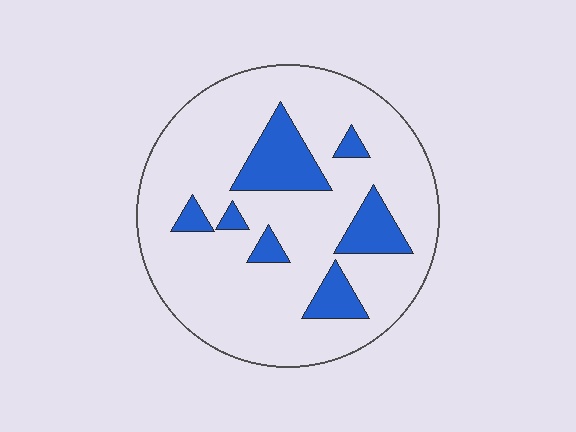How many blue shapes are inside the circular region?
7.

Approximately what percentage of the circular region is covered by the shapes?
Approximately 15%.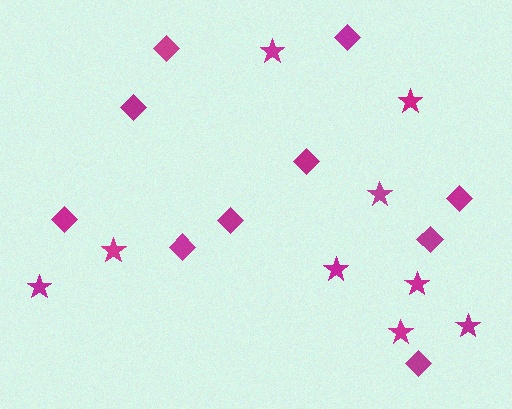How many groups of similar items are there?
There are 2 groups: one group of diamonds (10) and one group of stars (9).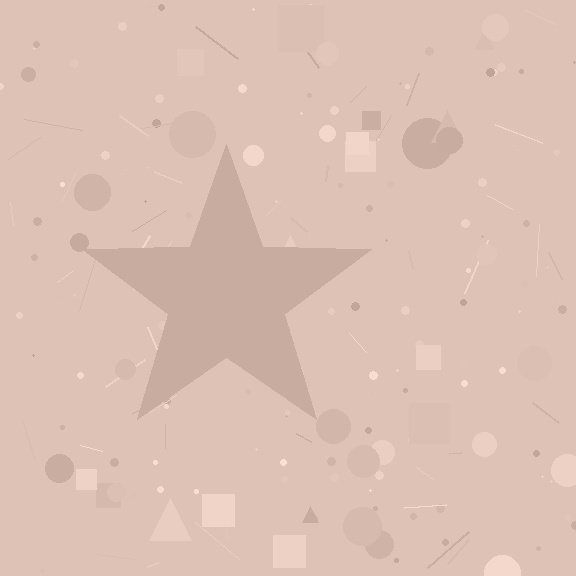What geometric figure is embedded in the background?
A star is embedded in the background.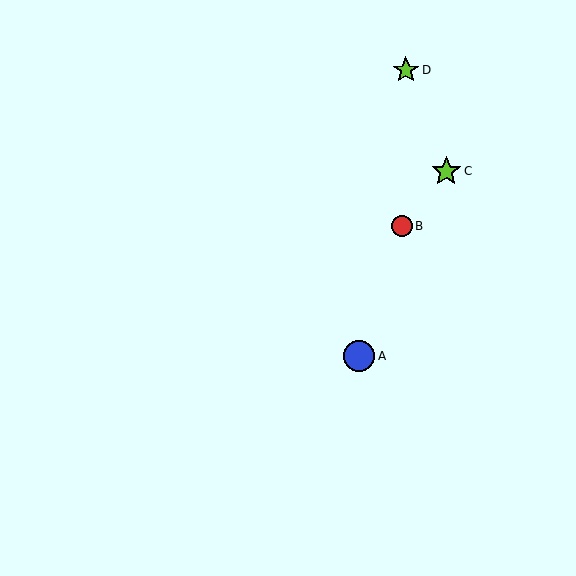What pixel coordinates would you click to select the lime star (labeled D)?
Click at (406, 70) to select the lime star D.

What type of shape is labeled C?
Shape C is a lime star.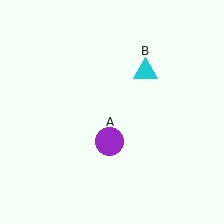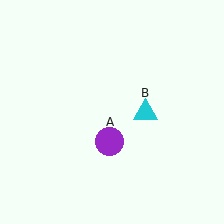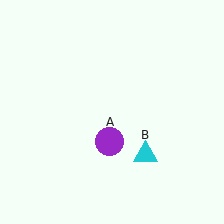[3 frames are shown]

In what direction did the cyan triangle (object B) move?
The cyan triangle (object B) moved down.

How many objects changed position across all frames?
1 object changed position: cyan triangle (object B).